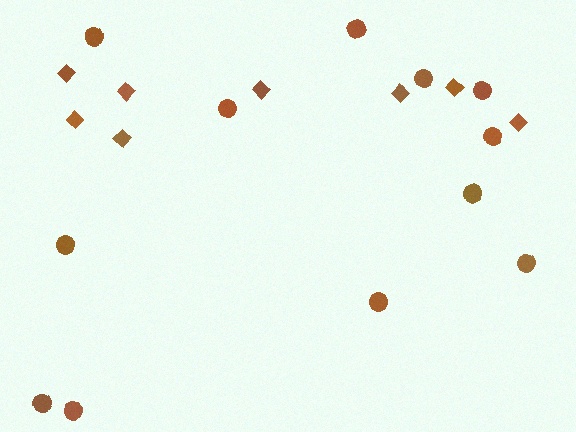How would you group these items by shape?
There are 2 groups: one group of diamonds (8) and one group of circles (12).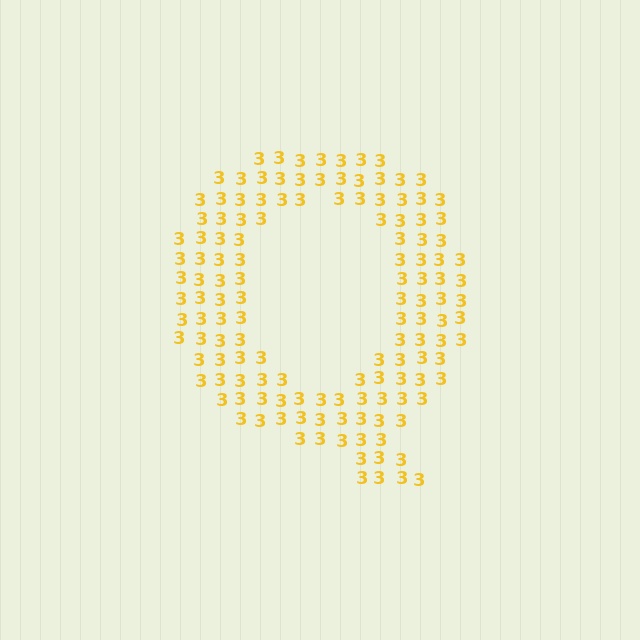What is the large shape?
The large shape is the letter Q.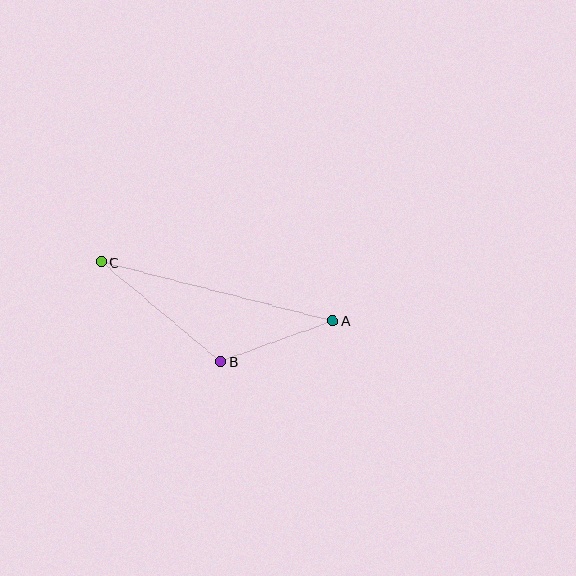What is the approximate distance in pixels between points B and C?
The distance between B and C is approximately 156 pixels.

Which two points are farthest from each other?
Points A and C are farthest from each other.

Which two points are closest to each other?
Points A and B are closest to each other.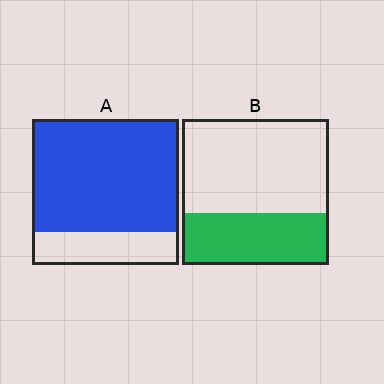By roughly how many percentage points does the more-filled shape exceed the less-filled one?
By roughly 40 percentage points (A over B).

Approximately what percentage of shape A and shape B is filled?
A is approximately 75% and B is approximately 35%.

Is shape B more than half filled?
No.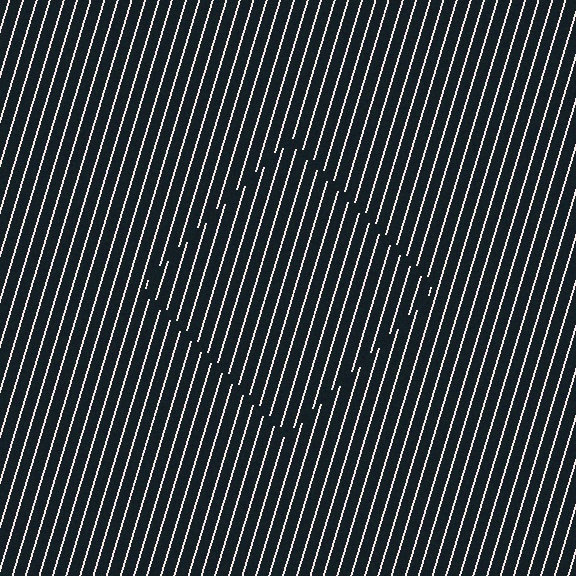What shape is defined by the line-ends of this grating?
An illusory square. The interior of the shape contains the same grating, shifted by half a period — the contour is defined by the phase discontinuity where line-ends from the inner and outer gratings abut.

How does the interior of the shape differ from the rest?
The interior of the shape contains the same grating, shifted by half a period — the contour is defined by the phase discontinuity where line-ends from the inner and outer gratings abut.